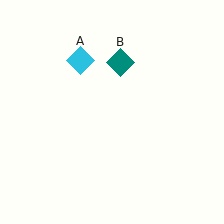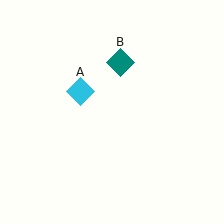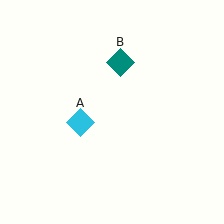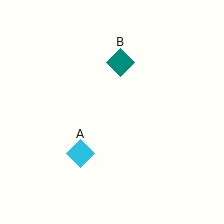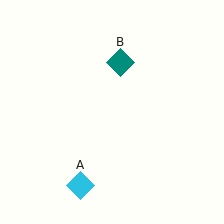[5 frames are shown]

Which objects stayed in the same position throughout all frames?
Teal diamond (object B) remained stationary.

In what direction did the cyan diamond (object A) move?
The cyan diamond (object A) moved down.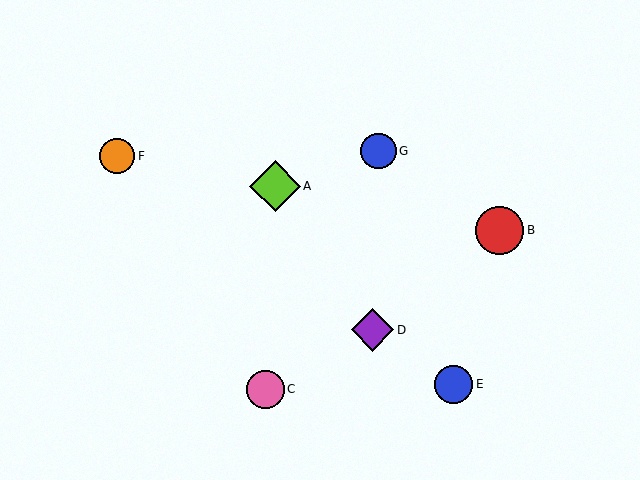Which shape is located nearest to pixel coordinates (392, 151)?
The blue circle (labeled G) at (379, 151) is nearest to that location.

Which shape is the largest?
The lime diamond (labeled A) is the largest.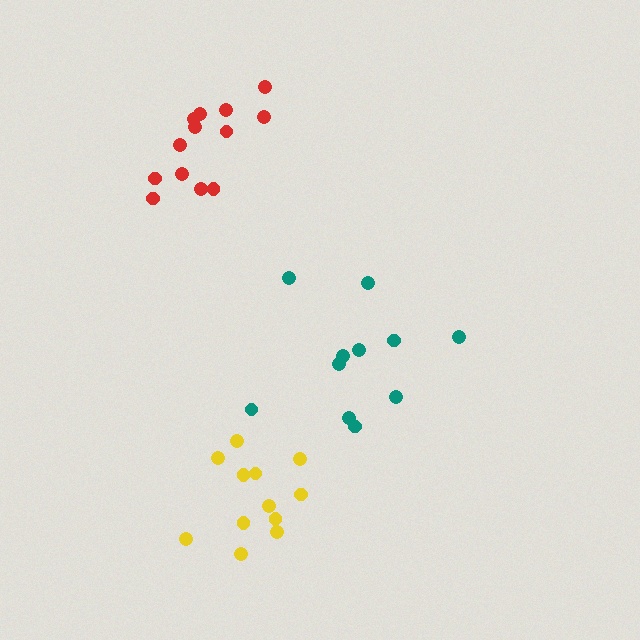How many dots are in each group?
Group 1: 13 dots, Group 2: 12 dots, Group 3: 11 dots (36 total).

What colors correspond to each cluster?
The clusters are colored: red, yellow, teal.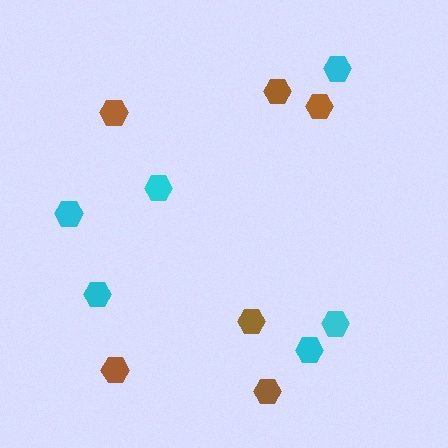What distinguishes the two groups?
There are 2 groups: one group of brown hexagons (6) and one group of cyan hexagons (6).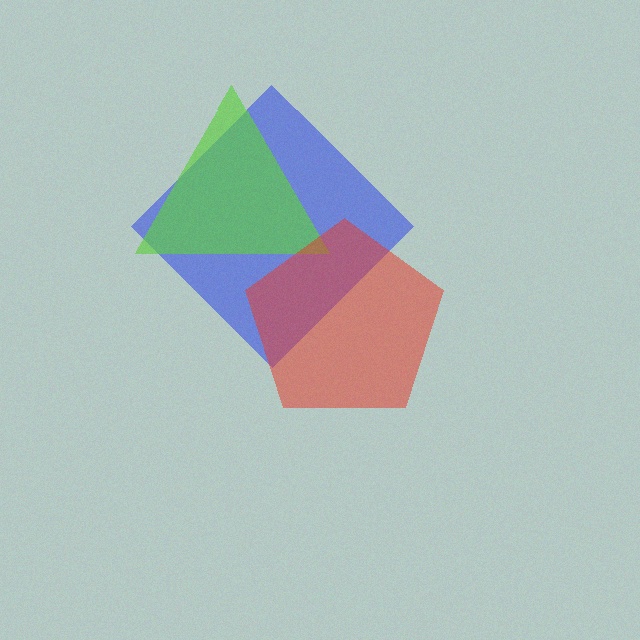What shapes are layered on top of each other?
The layered shapes are: a blue diamond, a lime triangle, a red pentagon.